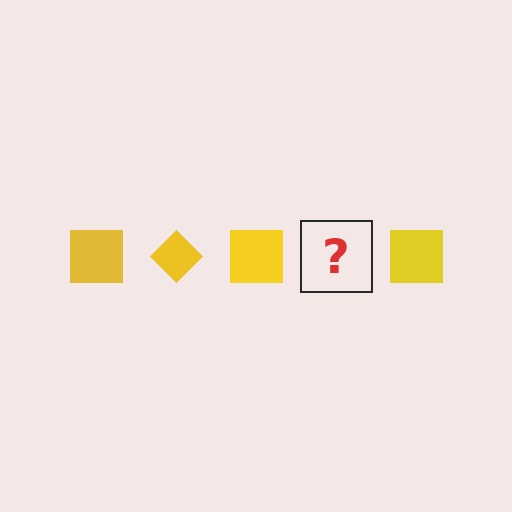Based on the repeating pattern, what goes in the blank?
The blank should be a yellow diamond.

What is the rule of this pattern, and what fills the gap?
The rule is that the pattern cycles through square, diamond shapes in yellow. The gap should be filled with a yellow diamond.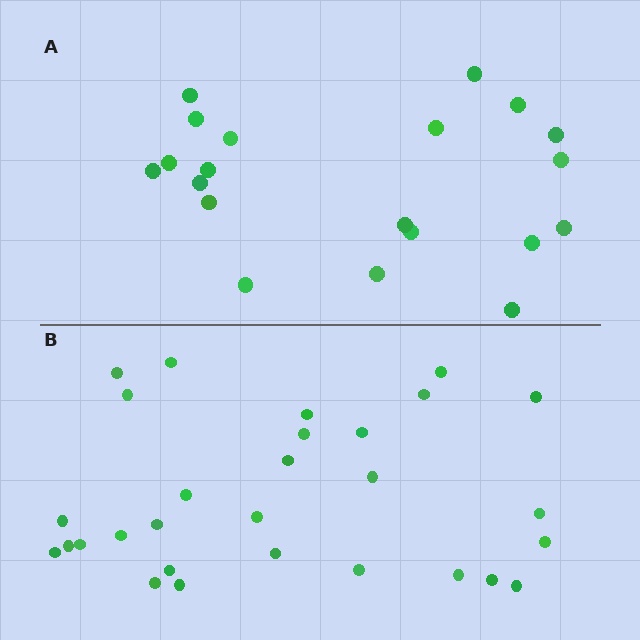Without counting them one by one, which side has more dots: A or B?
Region B (the bottom region) has more dots.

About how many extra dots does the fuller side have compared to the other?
Region B has roughly 8 or so more dots than region A.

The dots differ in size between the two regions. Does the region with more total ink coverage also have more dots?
No. Region A has more total ink coverage because its dots are larger, but region B actually contains more individual dots. Total area can be misleading — the number of items is what matters here.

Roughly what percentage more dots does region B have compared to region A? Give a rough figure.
About 45% more.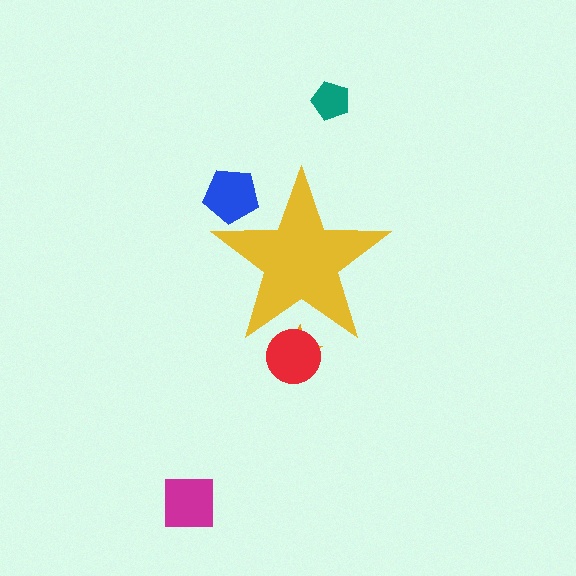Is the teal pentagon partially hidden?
No, the teal pentagon is fully visible.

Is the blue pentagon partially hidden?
Yes, the blue pentagon is partially hidden behind the yellow star.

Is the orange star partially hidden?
Yes, the orange star is partially hidden behind the yellow star.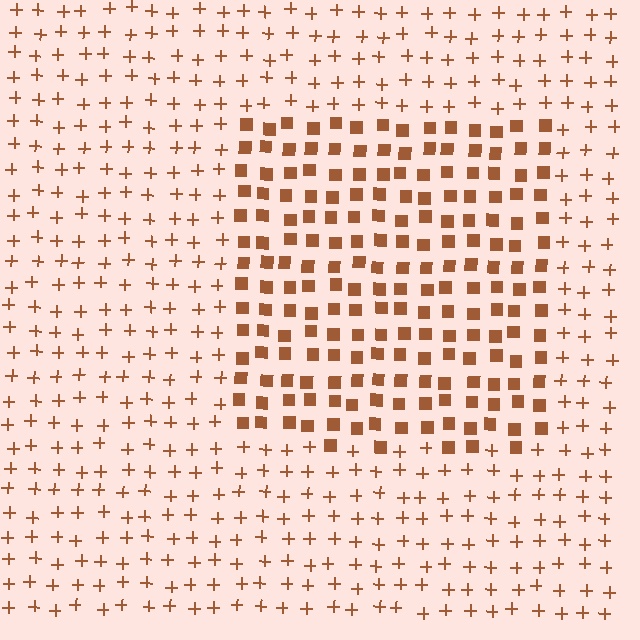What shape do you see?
I see a rectangle.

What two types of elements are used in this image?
The image uses squares inside the rectangle region and plus signs outside it.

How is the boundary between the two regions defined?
The boundary is defined by a change in element shape: squares inside vs. plus signs outside. All elements share the same color and spacing.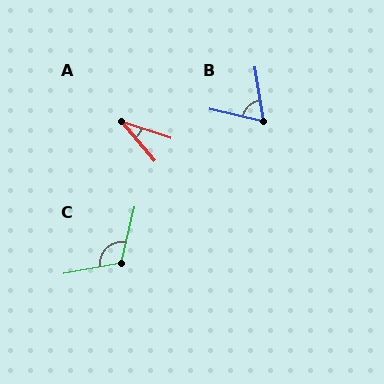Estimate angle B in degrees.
Approximately 68 degrees.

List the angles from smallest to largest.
A (31°), B (68°), C (113°).